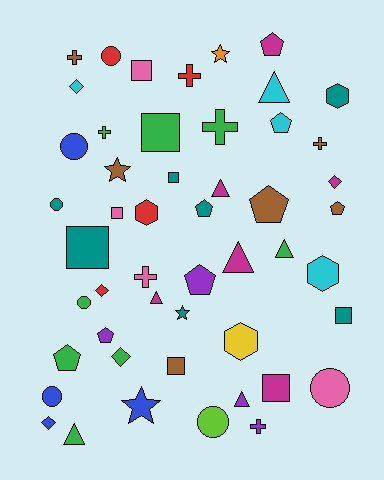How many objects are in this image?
There are 50 objects.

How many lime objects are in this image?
There is 1 lime object.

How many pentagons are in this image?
There are 8 pentagons.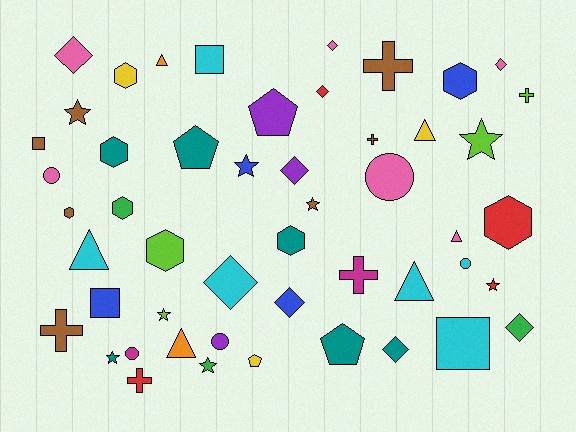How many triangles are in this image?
There are 6 triangles.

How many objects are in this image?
There are 50 objects.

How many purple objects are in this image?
There are 3 purple objects.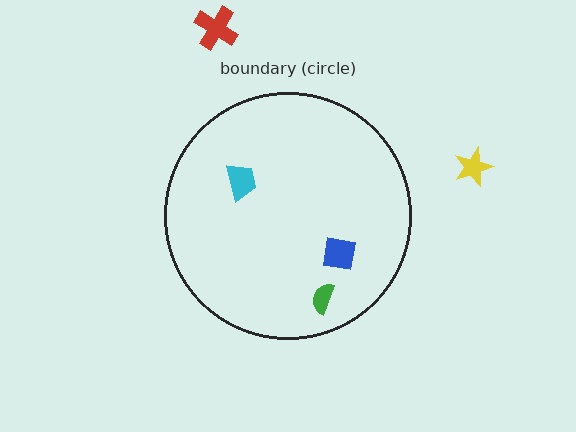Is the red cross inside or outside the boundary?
Outside.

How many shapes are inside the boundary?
3 inside, 2 outside.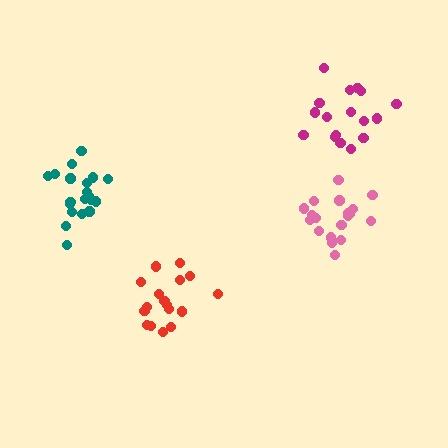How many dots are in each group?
Group 1: 20 dots, Group 2: 17 dots, Group 3: 19 dots, Group 4: 18 dots (74 total).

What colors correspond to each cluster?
The clusters are colored: teal, magenta, pink, red.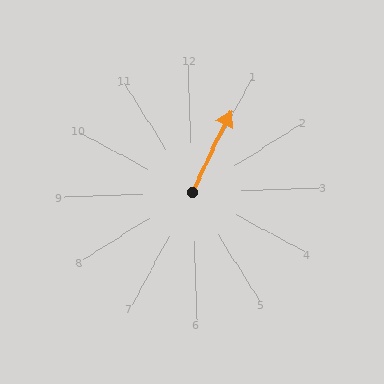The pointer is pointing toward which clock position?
Roughly 1 o'clock.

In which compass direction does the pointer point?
Northeast.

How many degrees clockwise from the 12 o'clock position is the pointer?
Approximately 27 degrees.